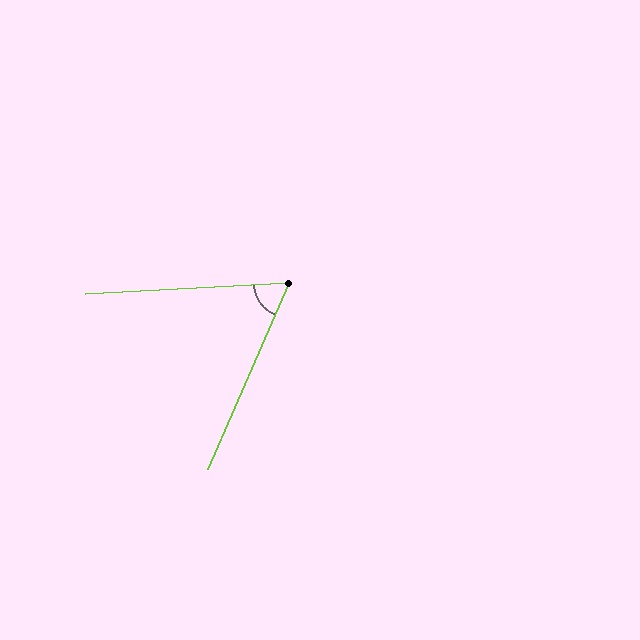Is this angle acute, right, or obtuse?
It is acute.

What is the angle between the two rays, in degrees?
Approximately 63 degrees.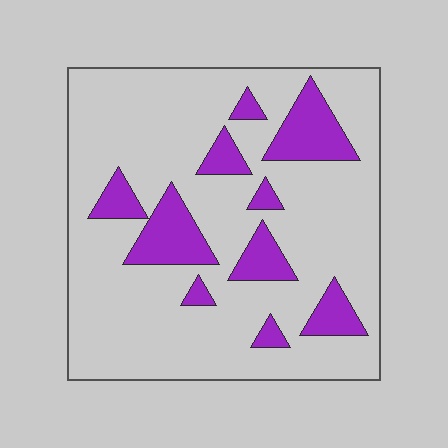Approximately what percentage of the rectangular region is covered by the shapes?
Approximately 20%.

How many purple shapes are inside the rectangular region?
10.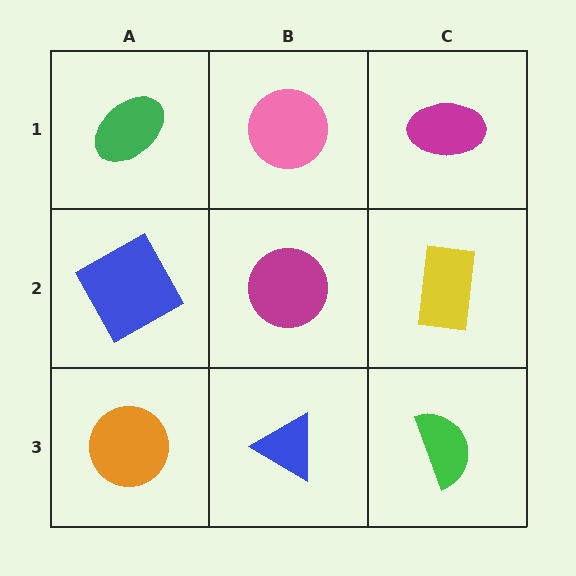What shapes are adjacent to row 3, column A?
A blue square (row 2, column A), a blue triangle (row 3, column B).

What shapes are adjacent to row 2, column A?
A green ellipse (row 1, column A), an orange circle (row 3, column A), a magenta circle (row 2, column B).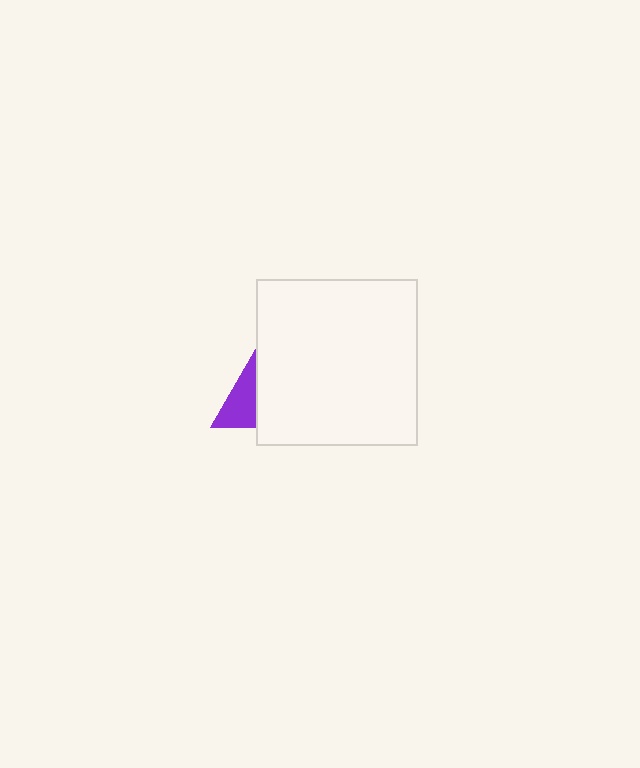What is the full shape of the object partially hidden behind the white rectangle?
The partially hidden object is a purple triangle.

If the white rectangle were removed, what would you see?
You would see the complete purple triangle.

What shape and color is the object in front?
The object in front is a white rectangle.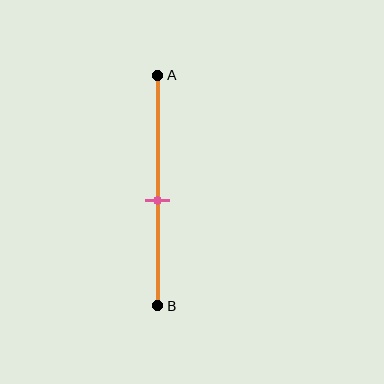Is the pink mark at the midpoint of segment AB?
No, the mark is at about 55% from A, not at the 50% midpoint.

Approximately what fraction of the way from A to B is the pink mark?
The pink mark is approximately 55% of the way from A to B.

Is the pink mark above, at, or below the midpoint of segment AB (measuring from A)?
The pink mark is below the midpoint of segment AB.